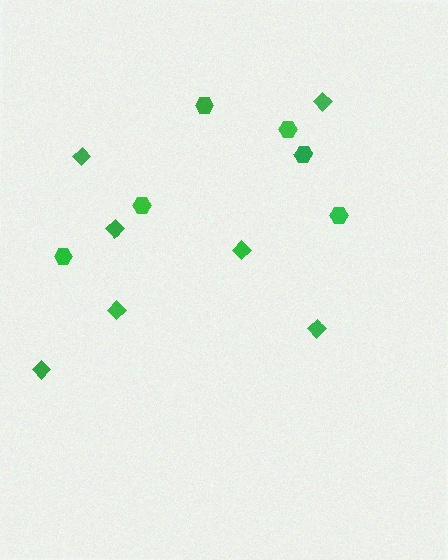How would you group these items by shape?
There are 2 groups: one group of hexagons (6) and one group of diamonds (7).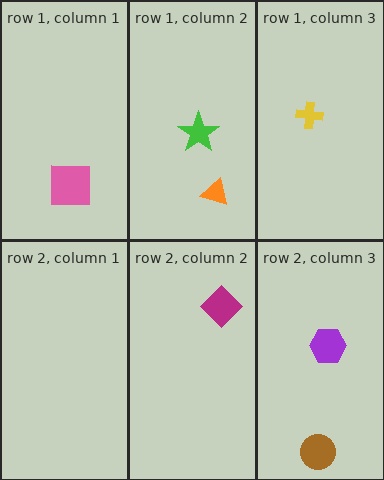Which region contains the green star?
The row 1, column 2 region.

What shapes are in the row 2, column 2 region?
The magenta diamond.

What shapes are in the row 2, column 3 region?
The brown circle, the purple hexagon.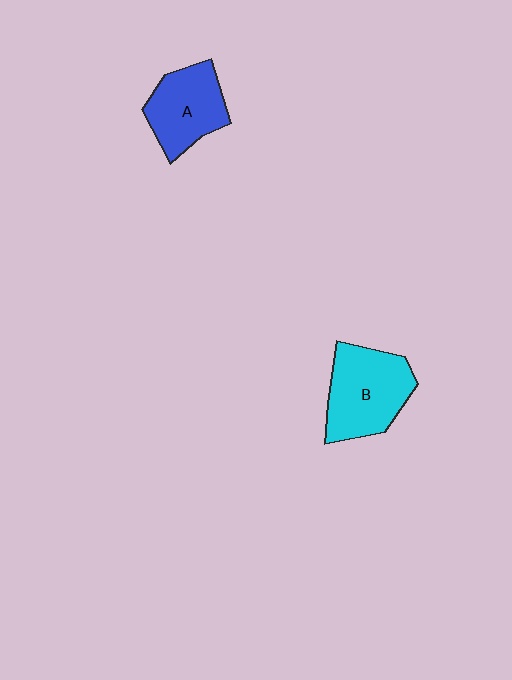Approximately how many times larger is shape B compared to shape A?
Approximately 1.2 times.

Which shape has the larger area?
Shape B (cyan).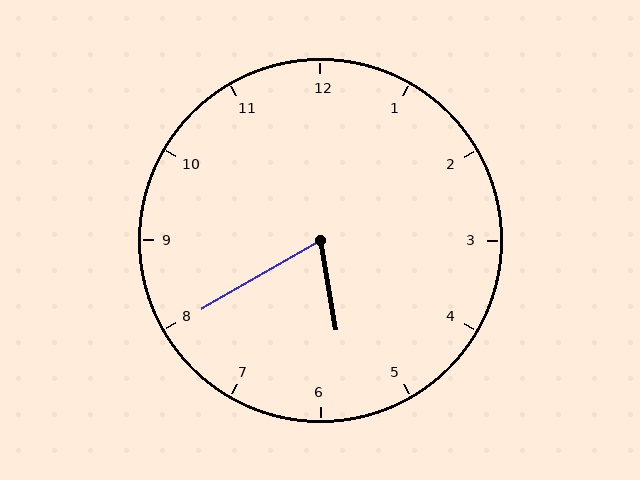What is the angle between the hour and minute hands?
Approximately 70 degrees.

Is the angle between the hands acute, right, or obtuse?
It is acute.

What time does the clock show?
5:40.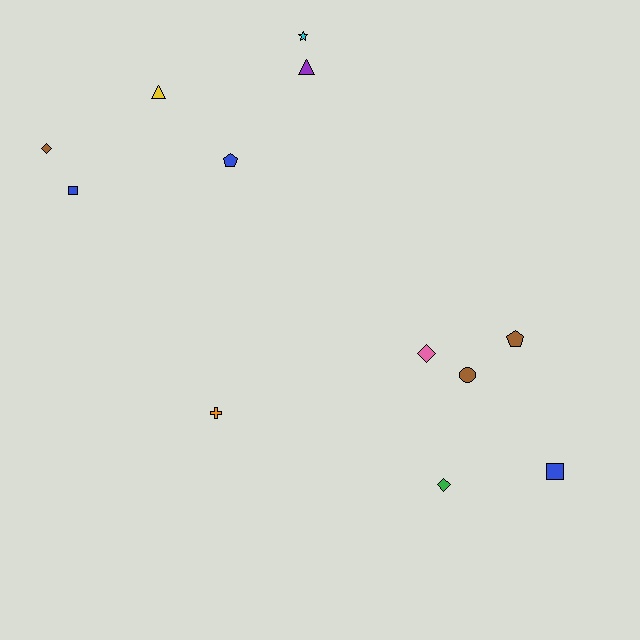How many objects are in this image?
There are 12 objects.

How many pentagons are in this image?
There are 2 pentagons.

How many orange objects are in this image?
There is 1 orange object.